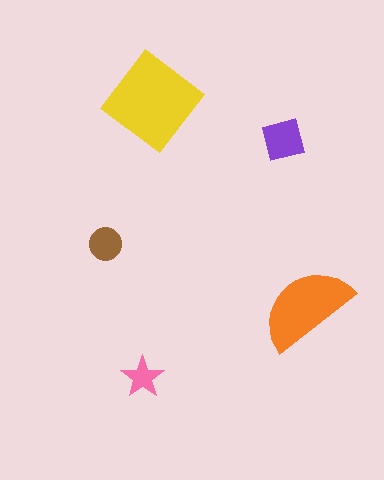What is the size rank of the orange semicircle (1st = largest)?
2nd.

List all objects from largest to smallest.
The yellow diamond, the orange semicircle, the purple square, the brown circle, the pink star.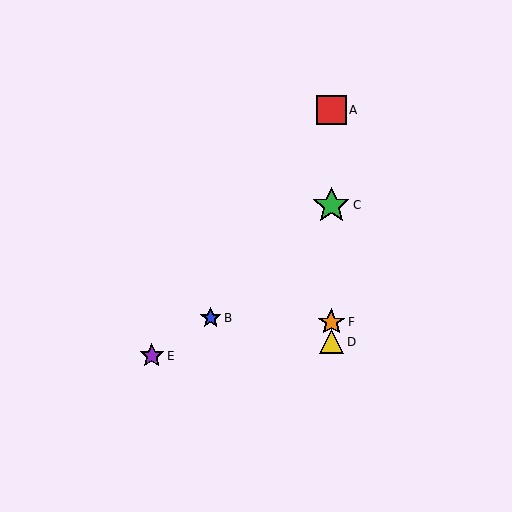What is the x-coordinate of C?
Object C is at x≈331.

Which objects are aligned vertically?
Objects A, C, D, F are aligned vertically.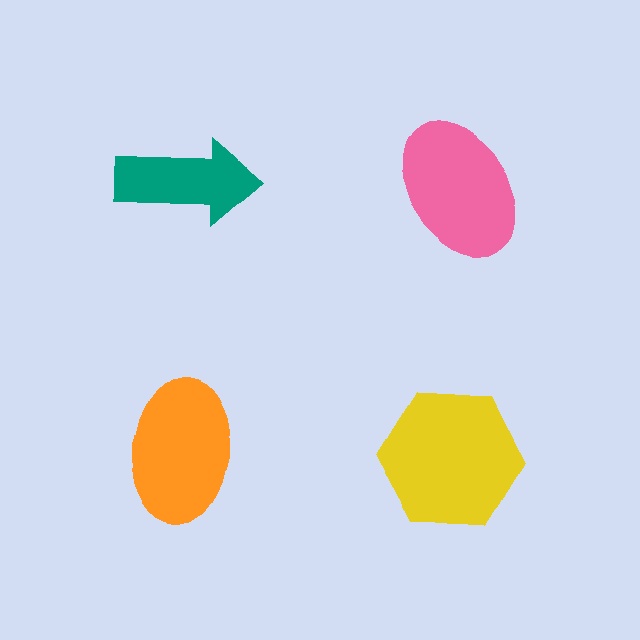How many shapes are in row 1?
2 shapes.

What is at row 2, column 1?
An orange ellipse.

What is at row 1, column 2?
A pink ellipse.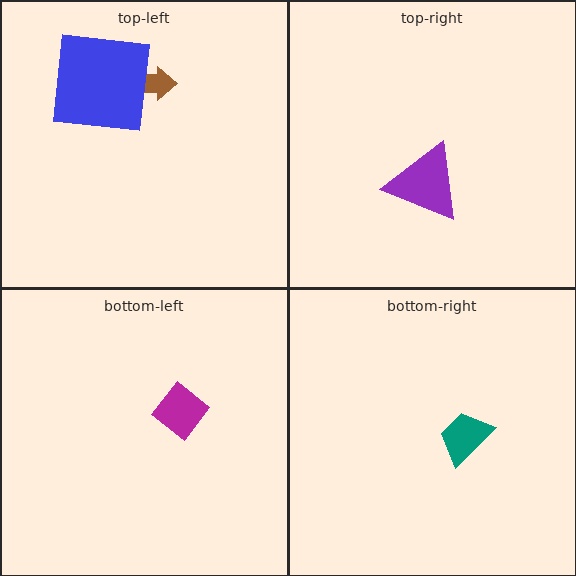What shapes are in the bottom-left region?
The magenta diamond.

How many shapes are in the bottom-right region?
1.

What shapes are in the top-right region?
The purple triangle.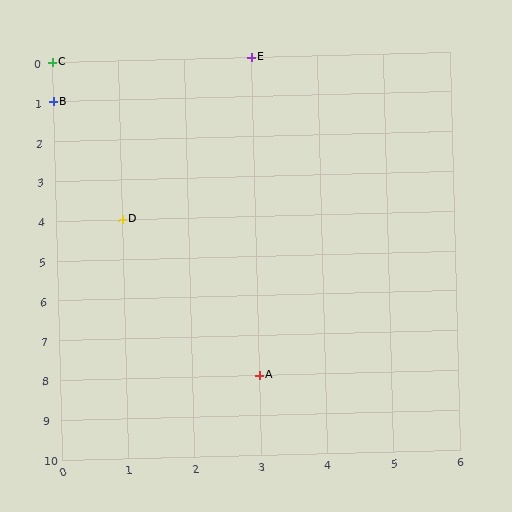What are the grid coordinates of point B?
Point B is at grid coordinates (0, 1).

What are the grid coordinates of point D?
Point D is at grid coordinates (1, 4).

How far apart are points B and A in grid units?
Points B and A are 3 columns and 7 rows apart (about 7.6 grid units diagonally).